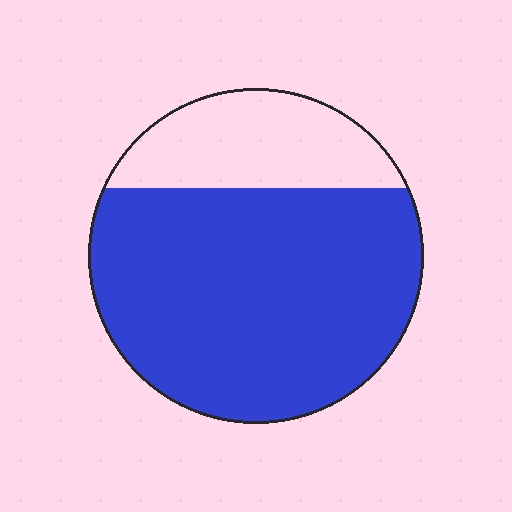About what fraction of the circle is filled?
About three quarters (3/4).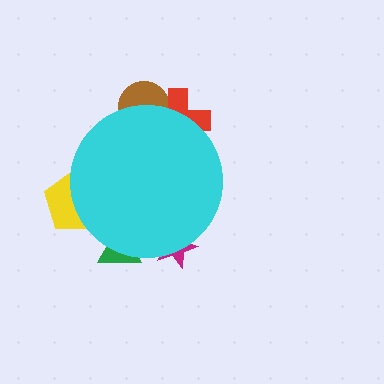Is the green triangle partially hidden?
Yes, the green triangle is partially hidden behind the cyan circle.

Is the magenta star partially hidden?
Yes, the magenta star is partially hidden behind the cyan circle.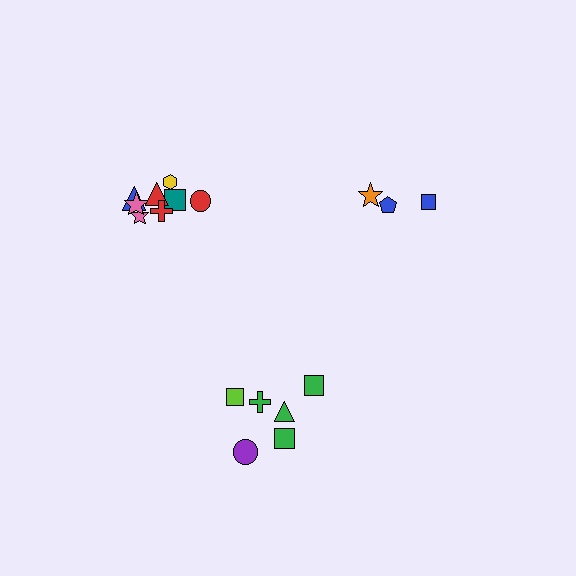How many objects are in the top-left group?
There are 8 objects.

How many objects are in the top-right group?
There are 3 objects.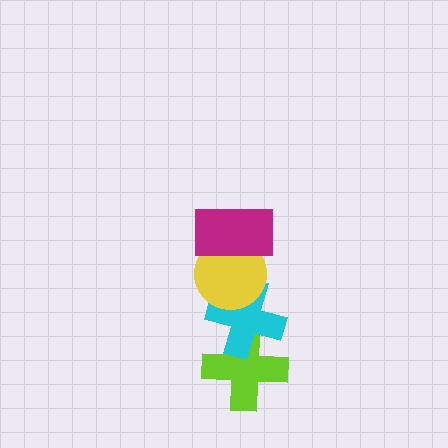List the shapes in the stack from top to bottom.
From top to bottom: the magenta rectangle, the yellow circle, the cyan cross, the lime cross.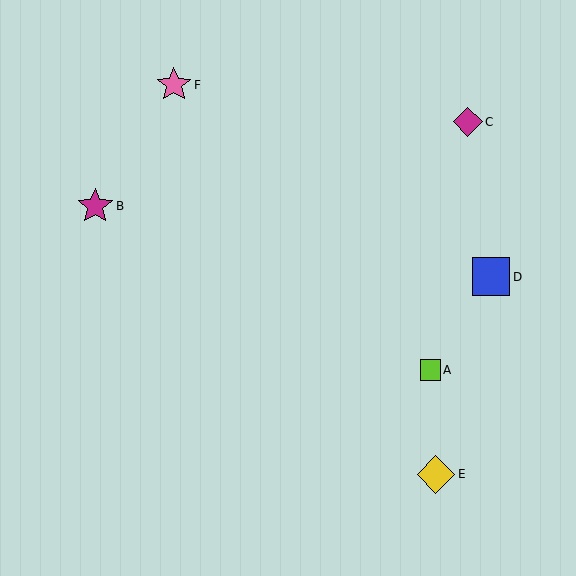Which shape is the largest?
The yellow diamond (labeled E) is the largest.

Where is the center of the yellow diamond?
The center of the yellow diamond is at (436, 474).